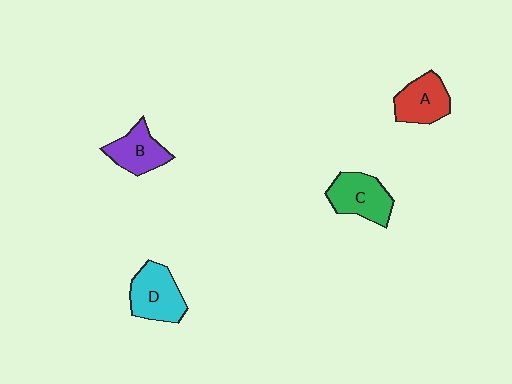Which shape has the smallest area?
Shape B (purple).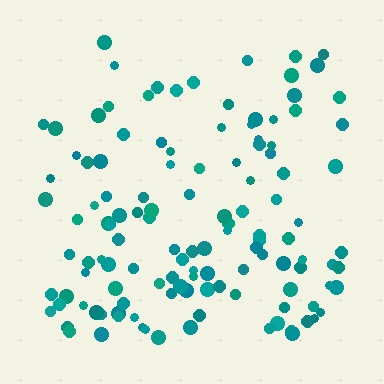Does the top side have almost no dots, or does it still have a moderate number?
Still a moderate number, just noticeably fewer than the bottom.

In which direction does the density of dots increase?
From top to bottom, with the bottom side densest.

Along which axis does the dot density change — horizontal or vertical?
Vertical.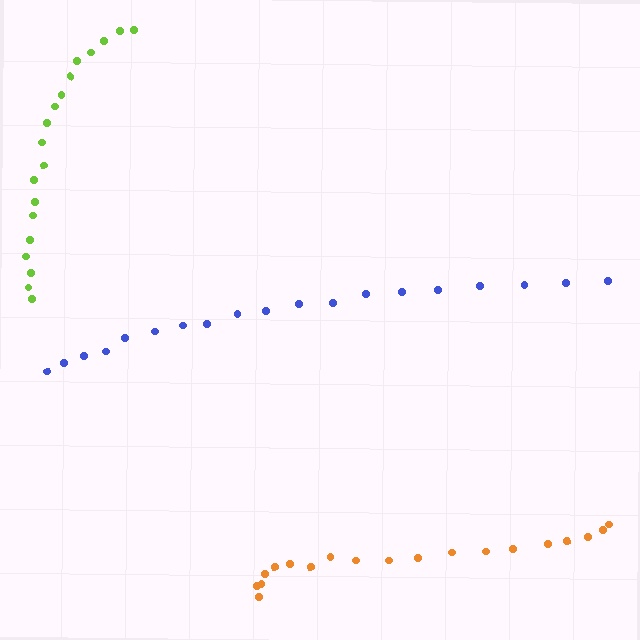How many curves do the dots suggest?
There are 3 distinct paths.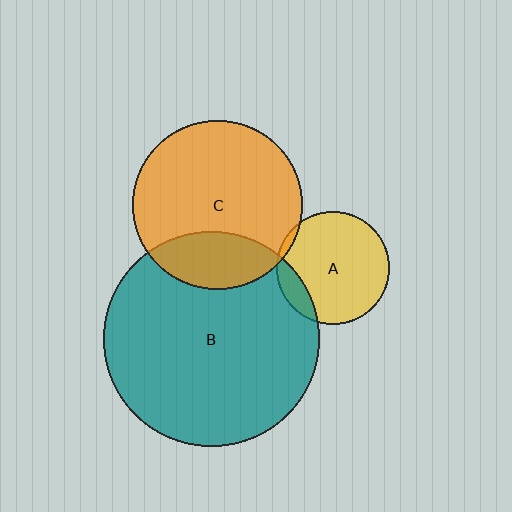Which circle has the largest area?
Circle B (teal).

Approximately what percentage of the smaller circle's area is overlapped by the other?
Approximately 5%.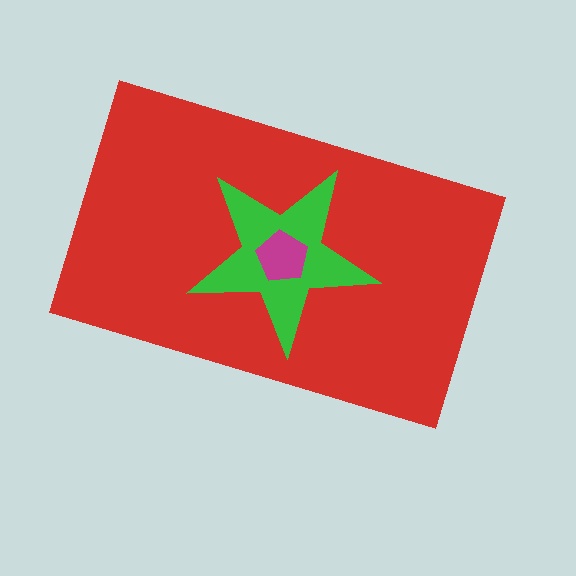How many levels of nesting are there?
3.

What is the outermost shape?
The red rectangle.